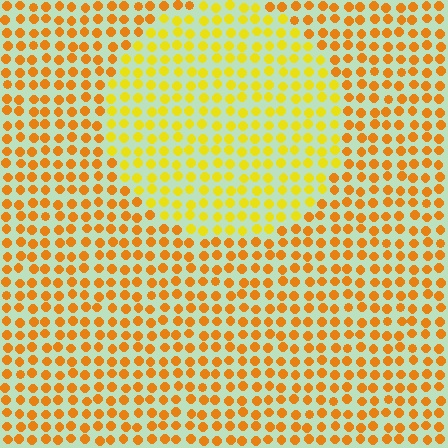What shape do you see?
I see a circle.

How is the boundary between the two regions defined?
The boundary is defined purely by a slight shift in hue (about 27 degrees). Spacing, size, and orientation are identical on both sides.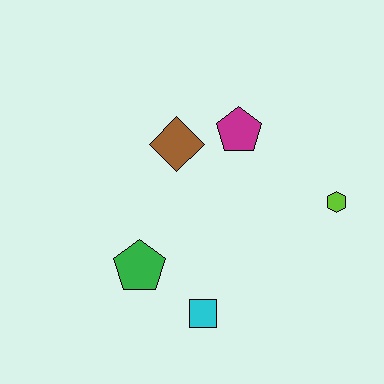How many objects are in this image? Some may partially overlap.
There are 5 objects.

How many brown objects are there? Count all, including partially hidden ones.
There is 1 brown object.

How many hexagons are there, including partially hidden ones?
There is 1 hexagon.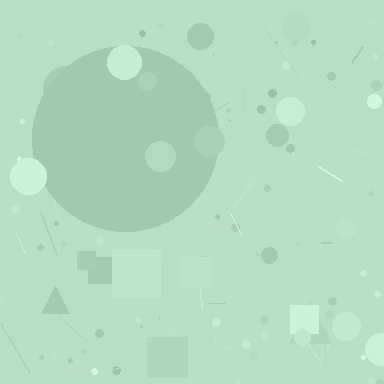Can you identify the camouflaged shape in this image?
The camouflaged shape is a circle.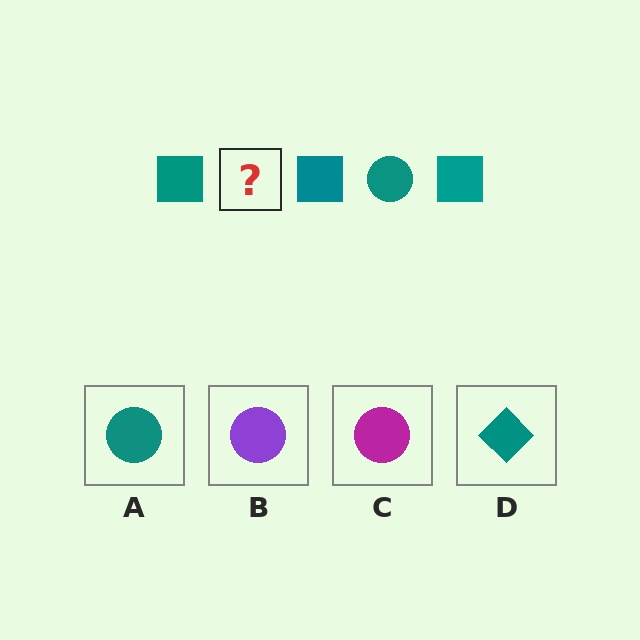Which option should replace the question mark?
Option A.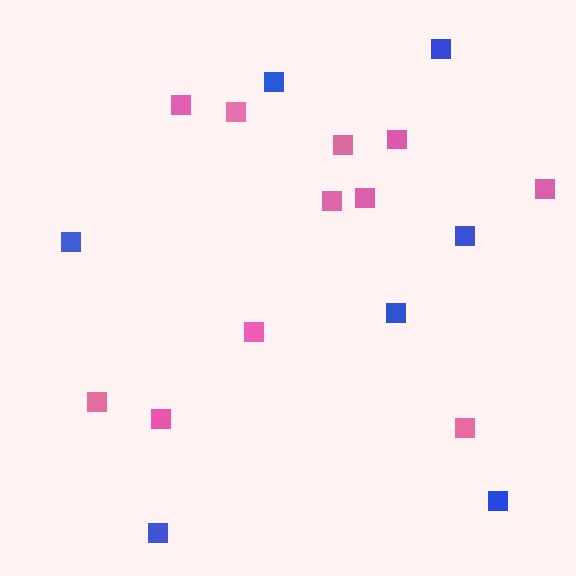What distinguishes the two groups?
There are 2 groups: one group of blue squares (7) and one group of pink squares (11).